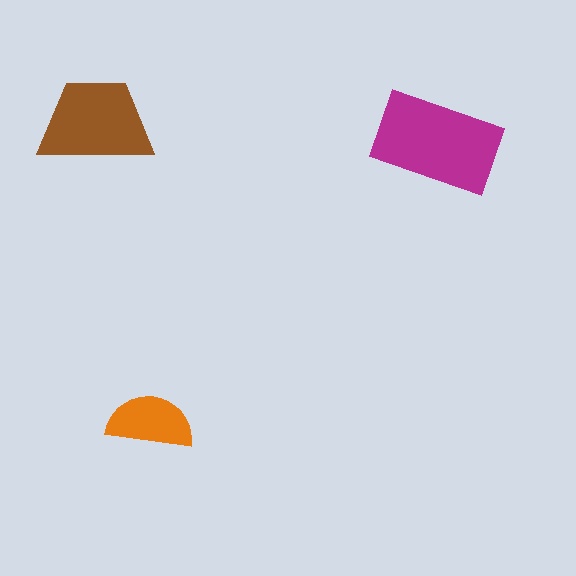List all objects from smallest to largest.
The orange semicircle, the brown trapezoid, the magenta rectangle.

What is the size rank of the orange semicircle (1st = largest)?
3rd.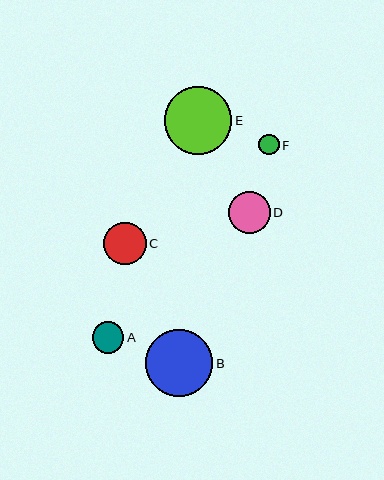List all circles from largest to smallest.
From largest to smallest: E, B, C, D, A, F.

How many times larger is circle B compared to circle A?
Circle B is approximately 2.1 times the size of circle A.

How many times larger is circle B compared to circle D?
Circle B is approximately 1.6 times the size of circle D.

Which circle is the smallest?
Circle F is the smallest with a size of approximately 21 pixels.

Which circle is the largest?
Circle E is the largest with a size of approximately 67 pixels.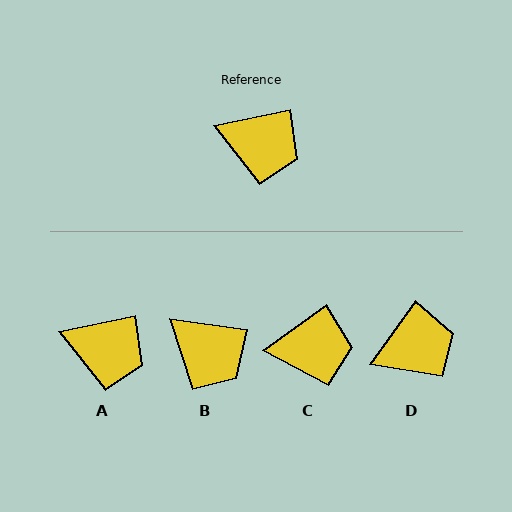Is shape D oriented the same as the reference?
No, it is off by about 42 degrees.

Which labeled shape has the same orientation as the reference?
A.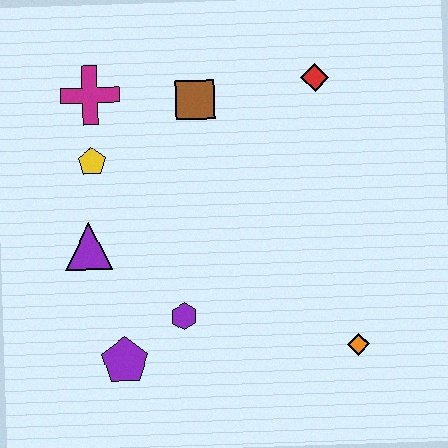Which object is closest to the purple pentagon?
The purple hexagon is closest to the purple pentagon.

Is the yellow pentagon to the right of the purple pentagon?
No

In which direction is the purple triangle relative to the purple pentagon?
The purple triangle is above the purple pentagon.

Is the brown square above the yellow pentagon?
Yes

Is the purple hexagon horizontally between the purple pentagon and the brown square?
Yes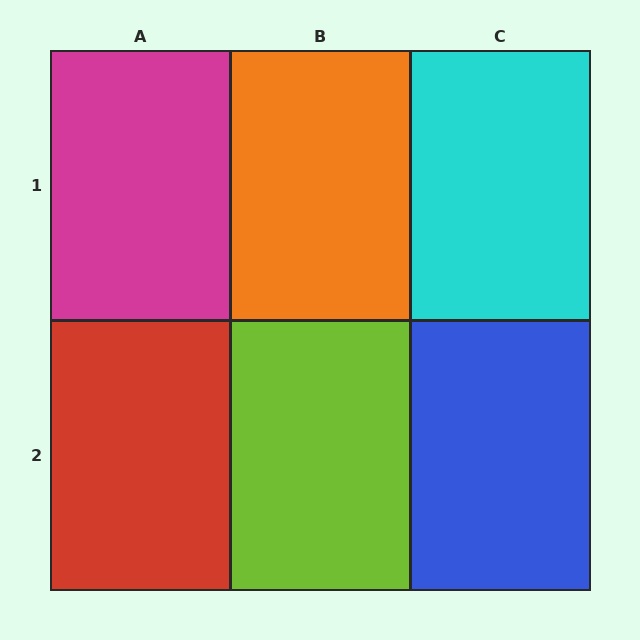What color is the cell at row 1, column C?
Cyan.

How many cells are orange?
1 cell is orange.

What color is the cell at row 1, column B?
Orange.